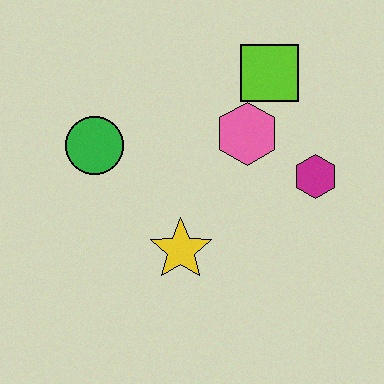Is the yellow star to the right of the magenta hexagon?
No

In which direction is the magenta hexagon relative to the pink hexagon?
The magenta hexagon is to the right of the pink hexagon.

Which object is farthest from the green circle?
The magenta hexagon is farthest from the green circle.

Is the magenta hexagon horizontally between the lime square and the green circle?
No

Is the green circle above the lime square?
No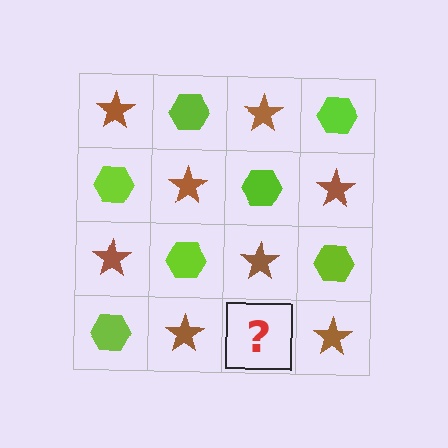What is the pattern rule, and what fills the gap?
The rule is that it alternates brown star and lime hexagon in a checkerboard pattern. The gap should be filled with a lime hexagon.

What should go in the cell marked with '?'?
The missing cell should contain a lime hexagon.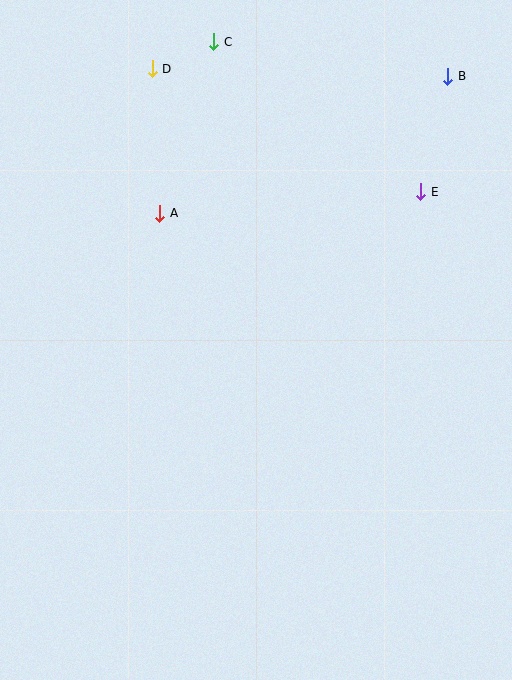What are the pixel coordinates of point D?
Point D is at (152, 69).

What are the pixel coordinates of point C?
Point C is at (214, 42).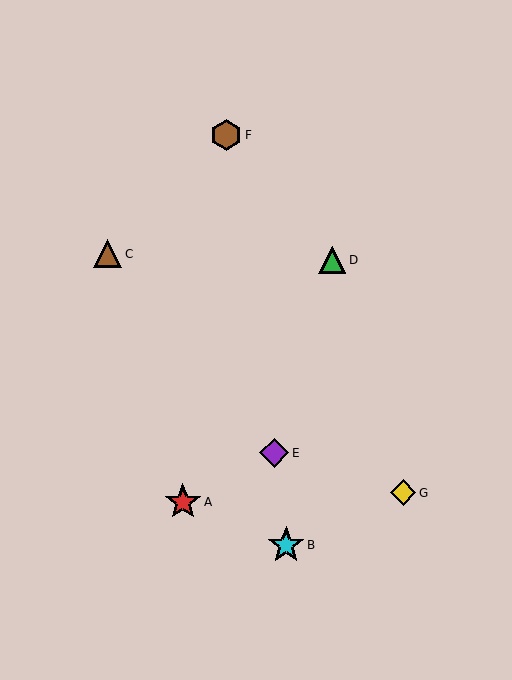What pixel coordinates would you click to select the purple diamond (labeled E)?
Click at (274, 453) to select the purple diamond E.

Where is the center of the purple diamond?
The center of the purple diamond is at (274, 453).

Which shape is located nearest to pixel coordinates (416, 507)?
The yellow diamond (labeled G) at (403, 493) is nearest to that location.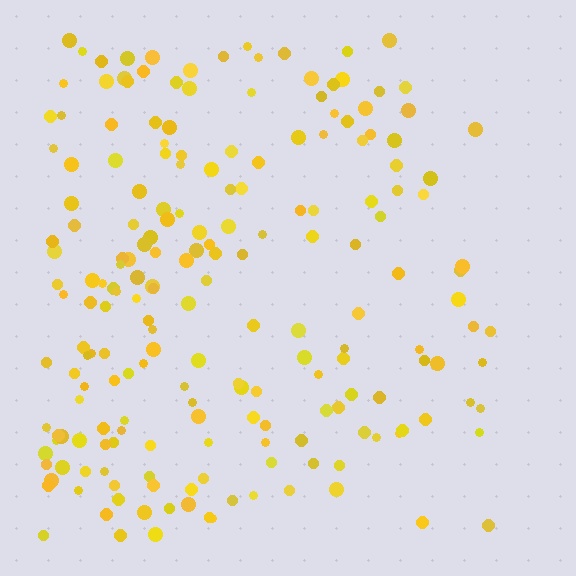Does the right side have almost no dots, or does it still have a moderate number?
Still a moderate number, just noticeably fewer than the left.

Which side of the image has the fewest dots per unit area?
The right.